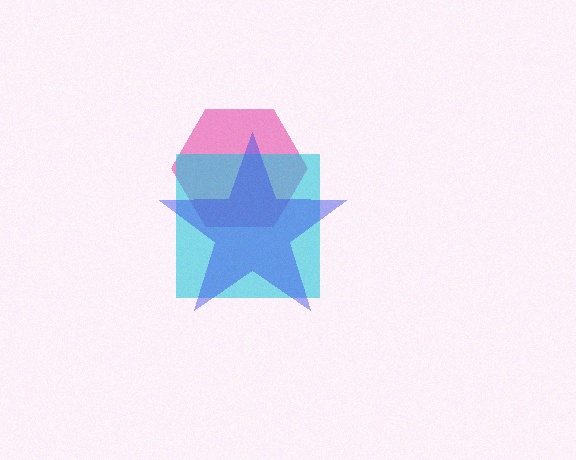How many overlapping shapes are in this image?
There are 3 overlapping shapes in the image.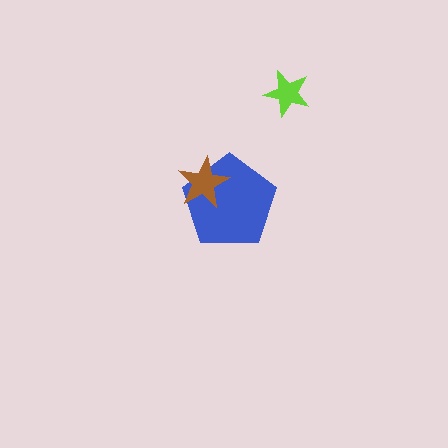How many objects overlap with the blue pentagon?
1 object overlaps with the blue pentagon.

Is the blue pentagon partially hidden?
Yes, it is partially covered by another shape.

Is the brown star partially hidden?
No, no other shape covers it.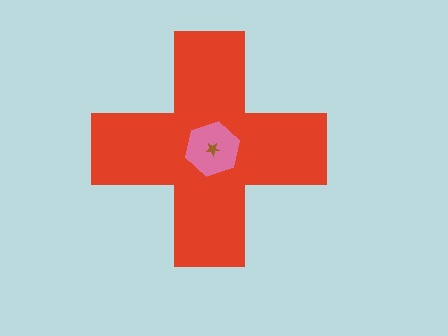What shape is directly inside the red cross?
The pink hexagon.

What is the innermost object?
The brown star.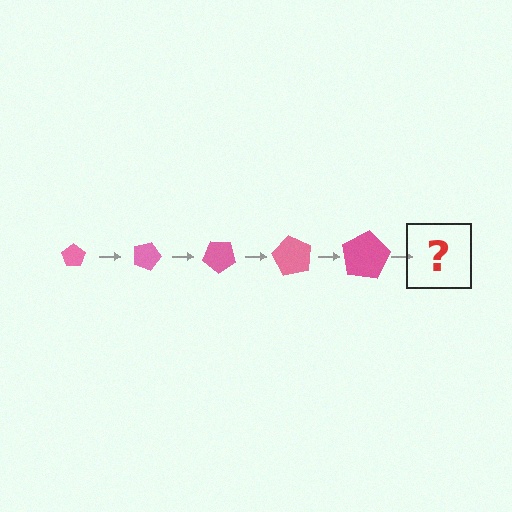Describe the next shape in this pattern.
It should be a pentagon, larger than the previous one and rotated 100 degrees from the start.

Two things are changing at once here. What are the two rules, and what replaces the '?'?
The two rules are that the pentagon grows larger each step and it rotates 20 degrees each step. The '?' should be a pentagon, larger than the previous one and rotated 100 degrees from the start.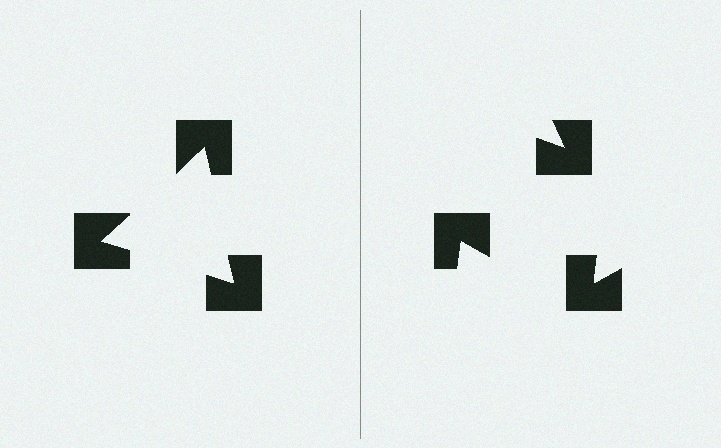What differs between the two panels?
The notched squares are positioned identically on both sides; only the wedge orientations differ. On the left they align to a triangle; on the right they are misaligned.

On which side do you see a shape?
An illusory triangle appears on the left side. On the right side the wedge cuts are rotated, so no coherent shape forms.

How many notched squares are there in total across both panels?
6 — 3 on each side.